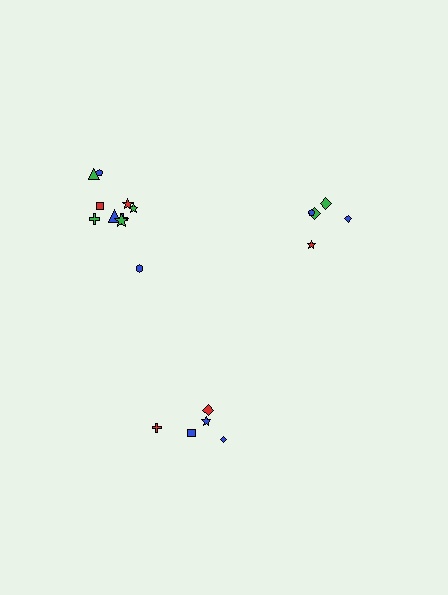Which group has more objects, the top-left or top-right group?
The top-left group.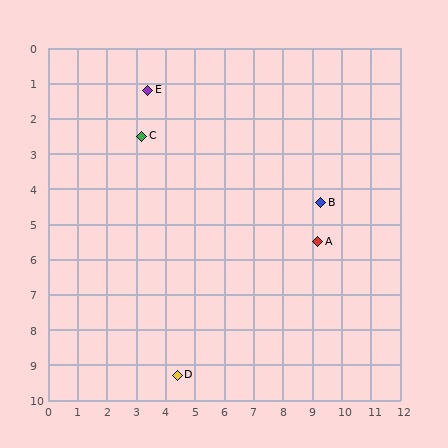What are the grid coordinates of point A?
Point A is at approximately (9.2, 5.5).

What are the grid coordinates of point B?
Point B is at approximately (9.3, 4.4).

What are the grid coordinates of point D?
Point D is at approximately (4.4, 9.3).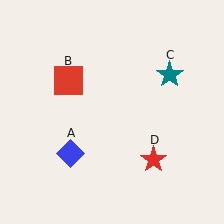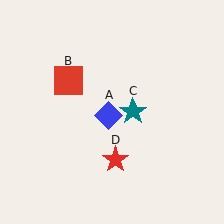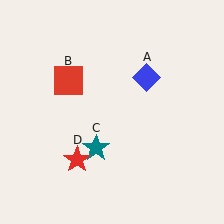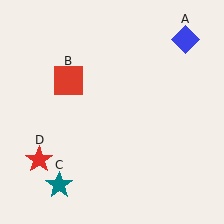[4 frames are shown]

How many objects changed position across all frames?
3 objects changed position: blue diamond (object A), teal star (object C), red star (object D).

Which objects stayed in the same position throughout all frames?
Red square (object B) remained stationary.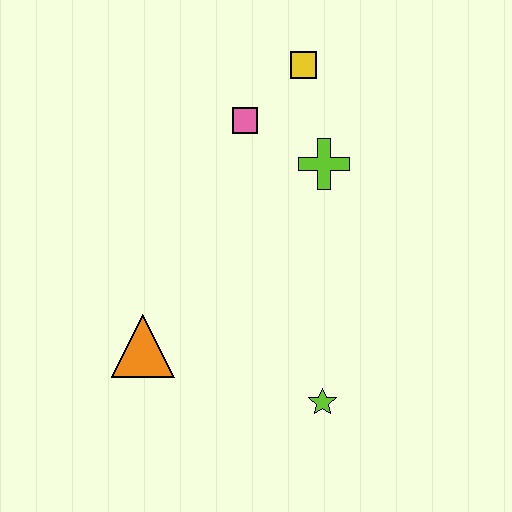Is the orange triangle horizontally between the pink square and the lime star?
No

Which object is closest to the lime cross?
The pink square is closest to the lime cross.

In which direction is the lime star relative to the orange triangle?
The lime star is to the right of the orange triangle.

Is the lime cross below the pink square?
Yes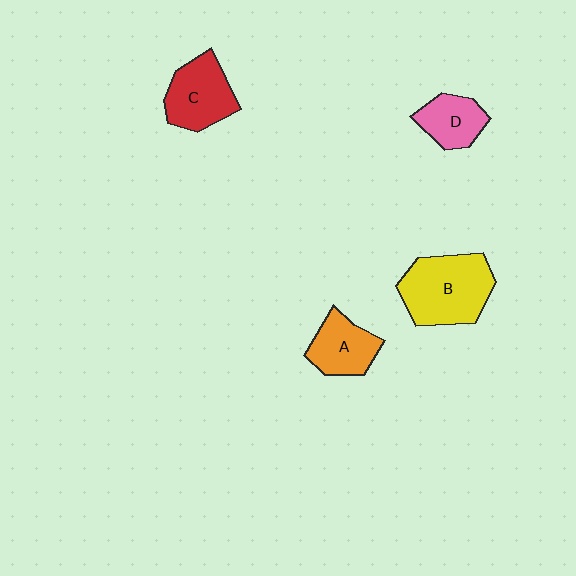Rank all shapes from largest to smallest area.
From largest to smallest: B (yellow), C (red), A (orange), D (pink).